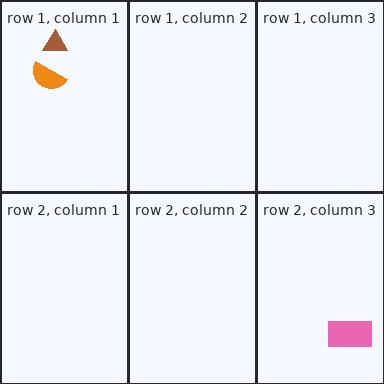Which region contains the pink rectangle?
The row 2, column 3 region.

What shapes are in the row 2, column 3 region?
The pink rectangle.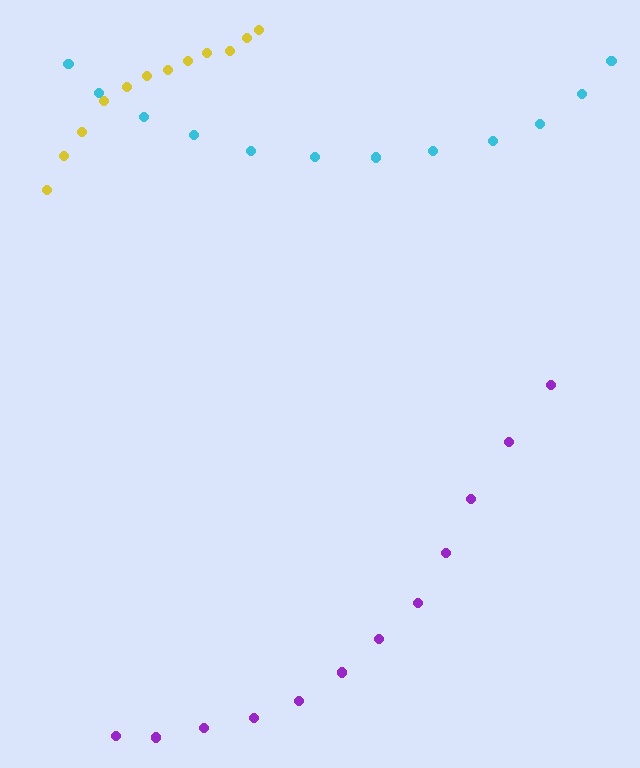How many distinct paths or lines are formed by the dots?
There are 3 distinct paths.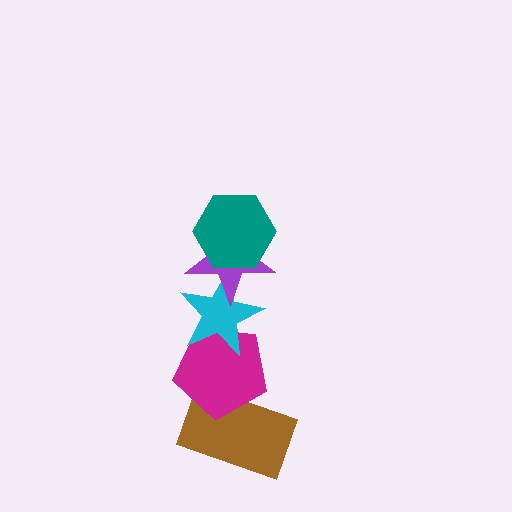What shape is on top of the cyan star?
The purple star is on top of the cyan star.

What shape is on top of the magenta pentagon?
The cyan star is on top of the magenta pentagon.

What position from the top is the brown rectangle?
The brown rectangle is 5th from the top.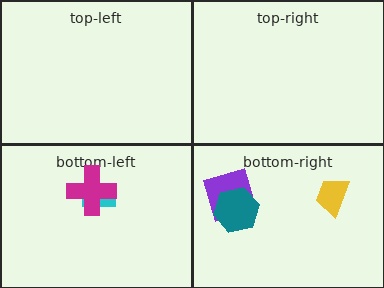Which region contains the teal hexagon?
The bottom-right region.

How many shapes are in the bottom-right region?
3.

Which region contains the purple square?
The bottom-right region.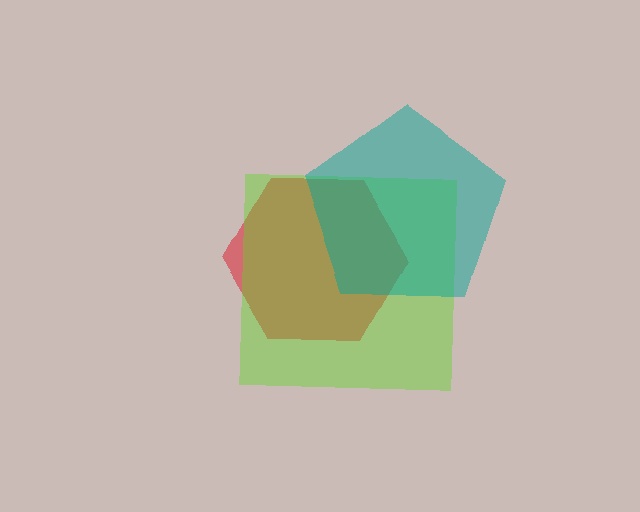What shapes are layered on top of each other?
The layered shapes are: a red hexagon, a lime square, a teal pentagon.